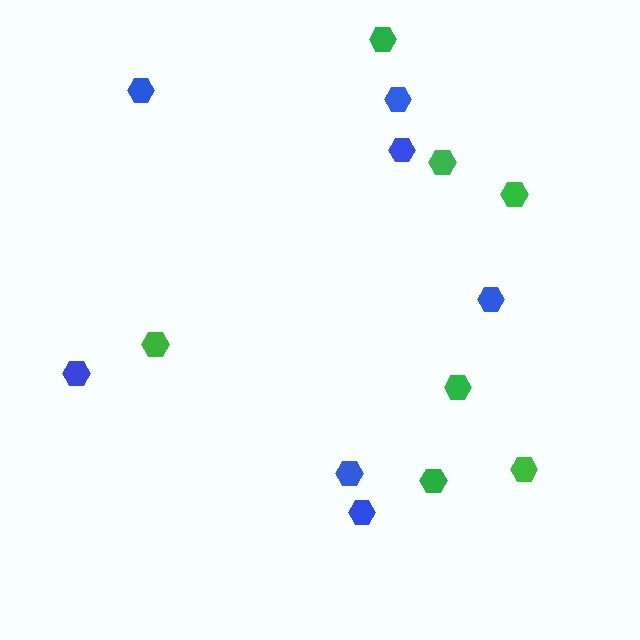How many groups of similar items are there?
There are 2 groups: one group of green hexagons (7) and one group of blue hexagons (7).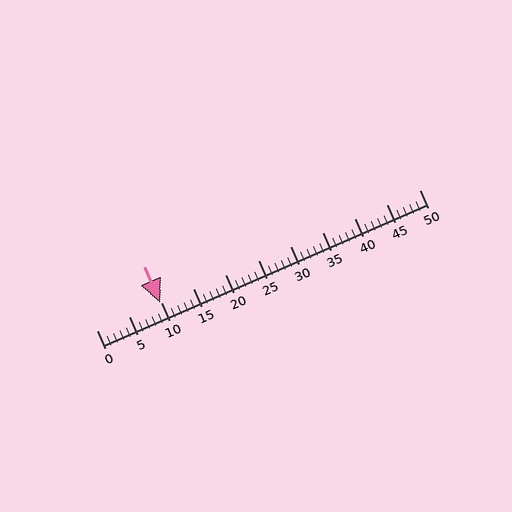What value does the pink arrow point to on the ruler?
The pink arrow points to approximately 10.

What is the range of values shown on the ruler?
The ruler shows values from 0 to 50.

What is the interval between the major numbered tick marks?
The major tick marks are spaced 5 units apart.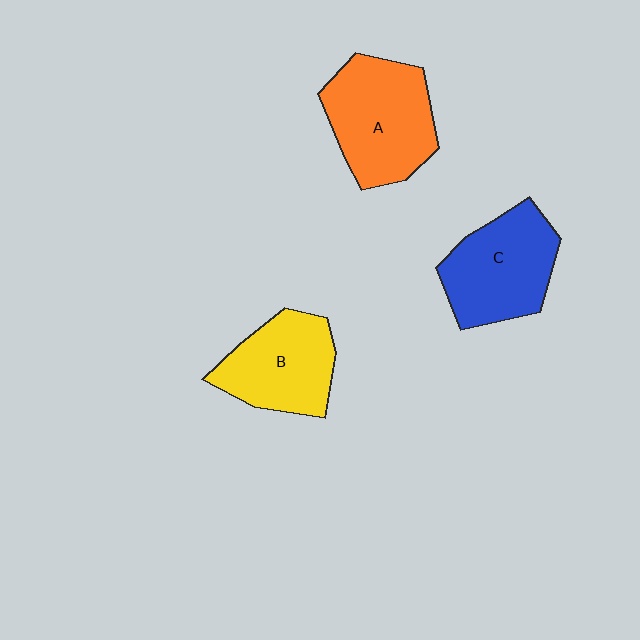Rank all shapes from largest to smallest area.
From largest to smallest: A (orange), C (blue), B (yellow).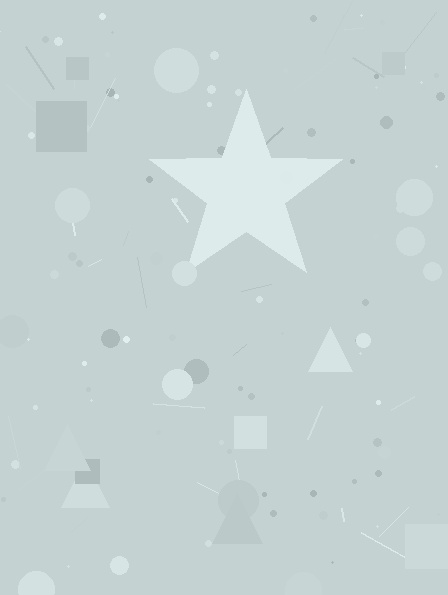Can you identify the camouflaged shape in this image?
The camouflaged shape is a star.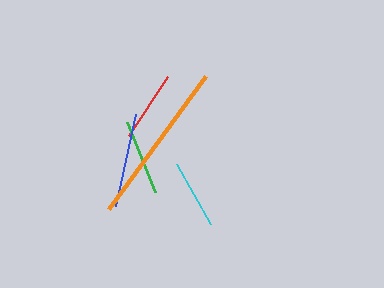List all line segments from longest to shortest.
From longest to shortest: orange, blue, green, red, cyan.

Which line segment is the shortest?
The cyan line is the shortest at approximately 69 pixels.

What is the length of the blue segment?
The blue segment is approximately 94 pixels long.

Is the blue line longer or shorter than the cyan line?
The blue line is longer than the cyan line.